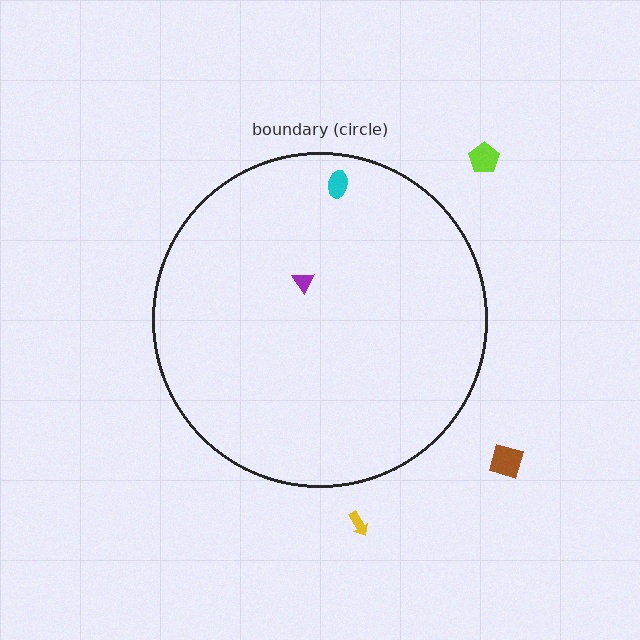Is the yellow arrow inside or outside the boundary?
Outside.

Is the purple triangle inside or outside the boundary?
Inside.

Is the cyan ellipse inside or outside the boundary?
Inside.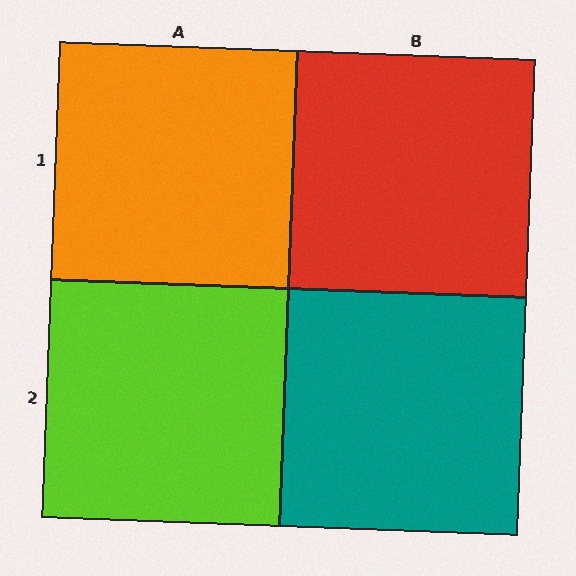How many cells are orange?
1 cell is orange.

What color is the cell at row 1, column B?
Red.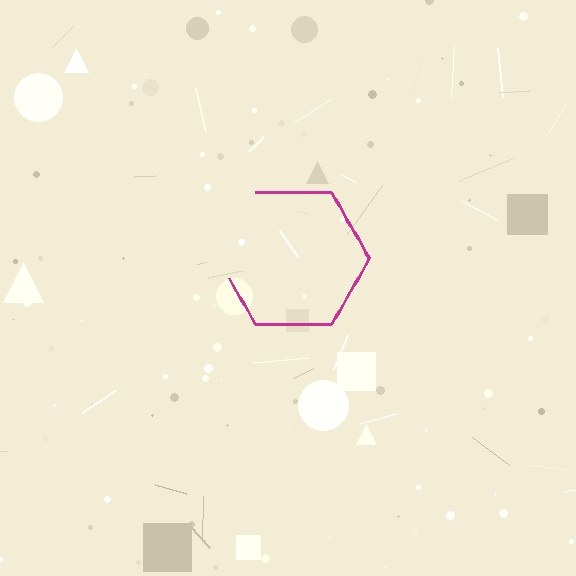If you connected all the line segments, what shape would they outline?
They would outline a hexagon.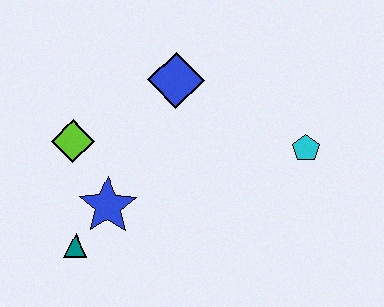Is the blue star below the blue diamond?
Yes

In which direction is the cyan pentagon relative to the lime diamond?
The cyan pentagon is to the right of the lime diamond.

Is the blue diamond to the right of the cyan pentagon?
No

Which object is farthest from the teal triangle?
The cyan pentagon is farthest from the teal triangle.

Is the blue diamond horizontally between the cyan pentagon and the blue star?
Yes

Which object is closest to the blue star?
The teal triangle is closest to the blue star.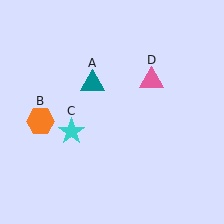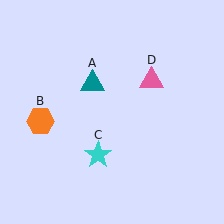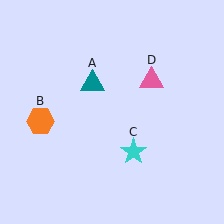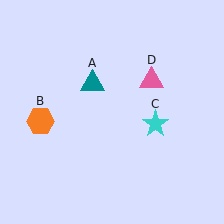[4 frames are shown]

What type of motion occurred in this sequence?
The cyan star (object C) rotated counterclockwise around the center of the scene.